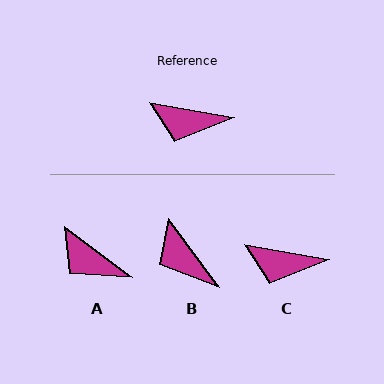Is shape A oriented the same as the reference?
No, it is off by about 26 degrees.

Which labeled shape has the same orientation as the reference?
C.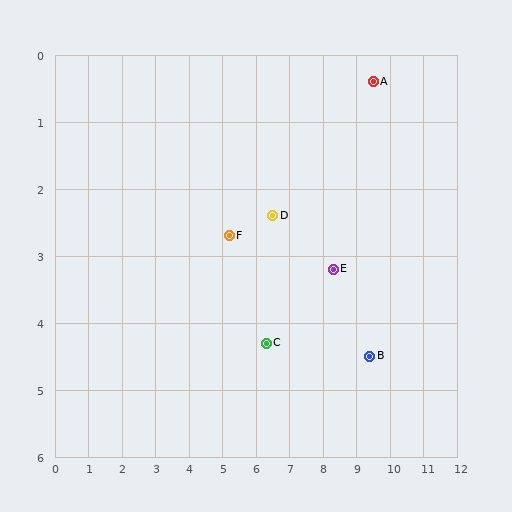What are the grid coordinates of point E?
Point E is at approximately (8.3, 3.2).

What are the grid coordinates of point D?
Point D is at approximately (6.5, 2.4).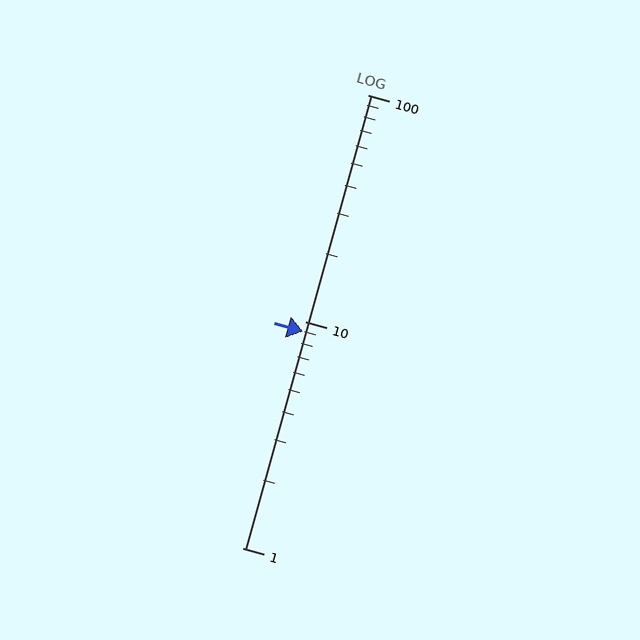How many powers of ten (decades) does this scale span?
The scale spans 2 decades, from 1 to 100.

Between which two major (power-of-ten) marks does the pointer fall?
The pointer is between 1 and 10.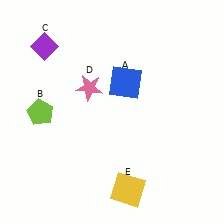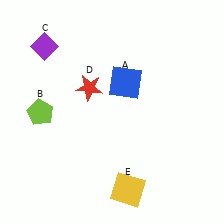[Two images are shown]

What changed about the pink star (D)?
In Image 1, D is pink. In Image 2, it changed to red.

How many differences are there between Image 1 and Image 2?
There is 1 difference between the two images.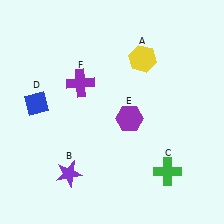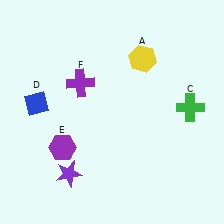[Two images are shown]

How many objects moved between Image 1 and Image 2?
2 objects moved between the two images.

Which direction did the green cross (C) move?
The green cross (C) moved up.